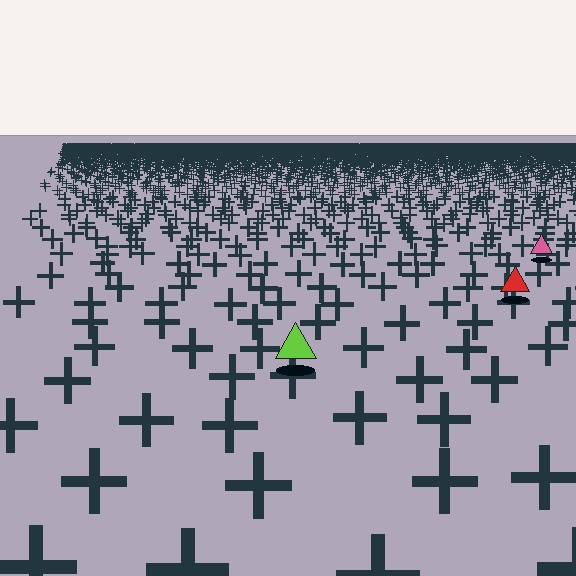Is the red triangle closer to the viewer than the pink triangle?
Yes. The red triangle is closer — you can tell from the texture gradient: the ground texture is coarser near it.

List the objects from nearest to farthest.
From nearest to farthest: the lime triangle, the red triangle, the pink triangle.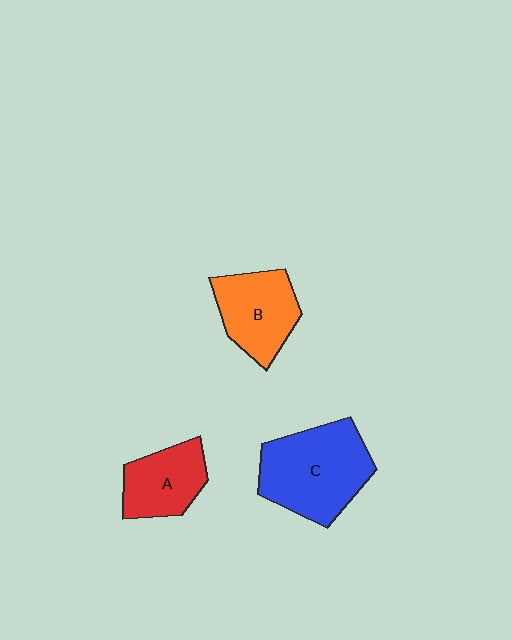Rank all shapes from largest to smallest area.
From largest to smallest: C (blue), B (orange), A (red).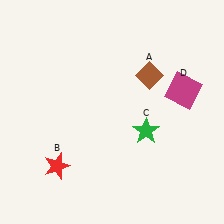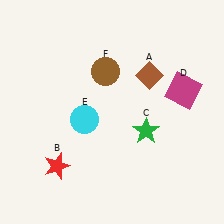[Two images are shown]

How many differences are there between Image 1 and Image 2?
There are 2 differences between the two images.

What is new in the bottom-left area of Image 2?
A cyan circle (E) was added in the bottom-left area of Image 2.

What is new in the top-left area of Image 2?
A brown circle (F) was added in the top-left area of Image 2.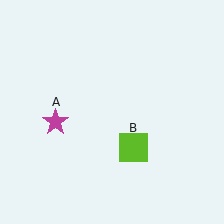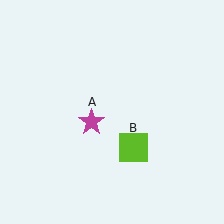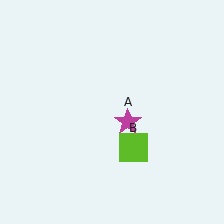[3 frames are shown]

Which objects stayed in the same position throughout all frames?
Lime square (object B) remained stationary.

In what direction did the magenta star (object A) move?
The magenta star (object A) moved right.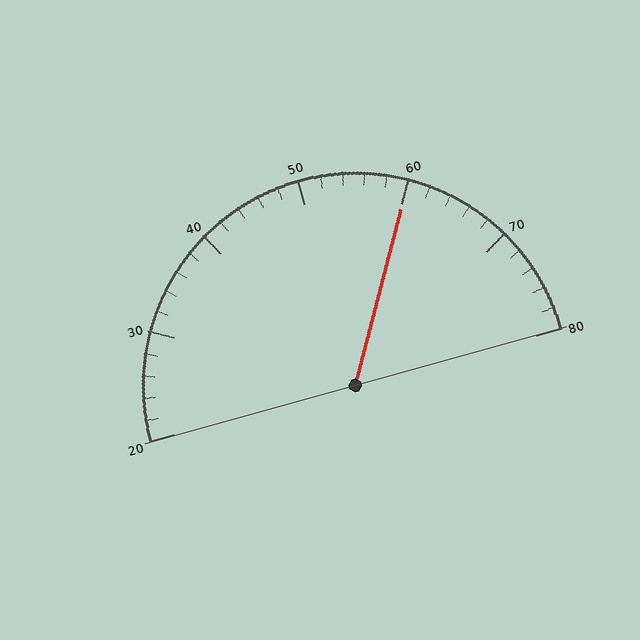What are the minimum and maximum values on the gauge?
The gauge ranges from 20 to 80.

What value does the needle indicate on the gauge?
The needle indicates approximately 60.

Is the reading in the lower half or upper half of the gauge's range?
The reading is in the upper half of the range (20 to 80).